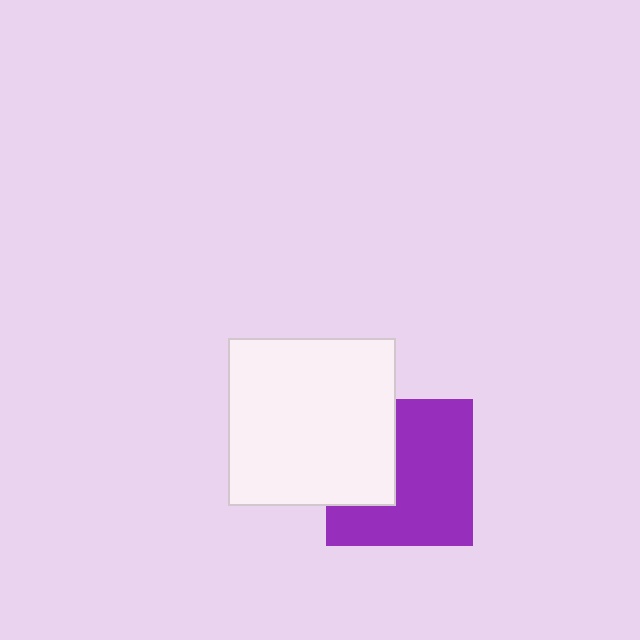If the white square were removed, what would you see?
You would see the complete purple square.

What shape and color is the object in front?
The object in front is a white square.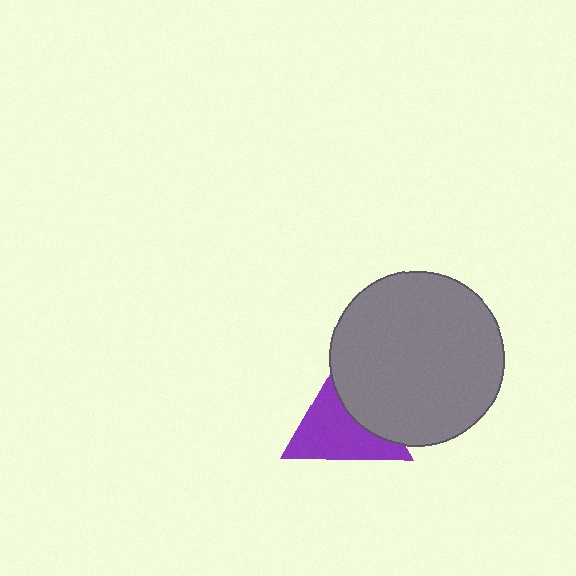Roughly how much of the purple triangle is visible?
About half of it is visible (roughly 62%).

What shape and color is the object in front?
The object in front is a gray circle.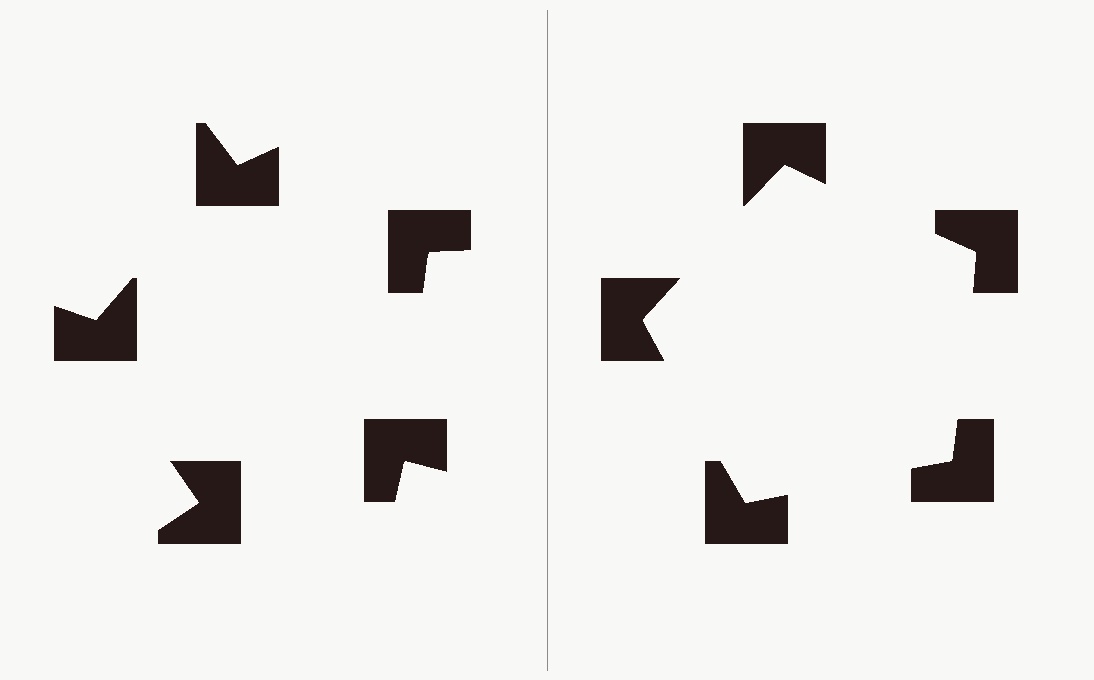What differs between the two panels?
The notched squares are positioned identically on both sides; only the wedge orientations differ. On the right they align to a pentagon; on the left they are misaligned.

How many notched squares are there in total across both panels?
10 — 5 on each side.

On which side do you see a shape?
An illusory pentagon appears on the right side. On the left side the wedge cuts are rotated, so no coherent shape forms.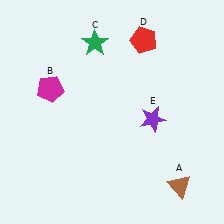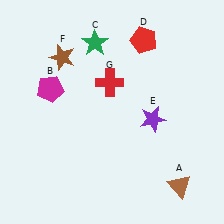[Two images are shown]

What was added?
A brown star (F), a red cross (G) were added in Image 2.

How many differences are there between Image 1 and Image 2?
There are 2 differences between the two images.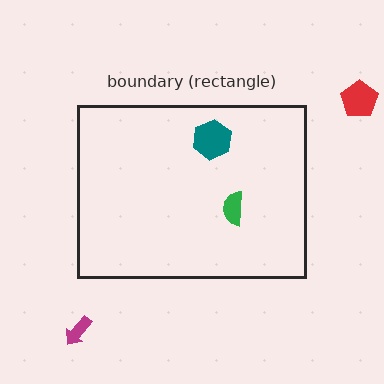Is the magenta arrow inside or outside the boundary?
Outside.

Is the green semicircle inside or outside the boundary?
Inside.